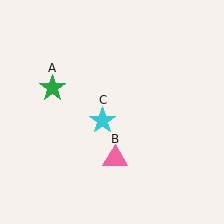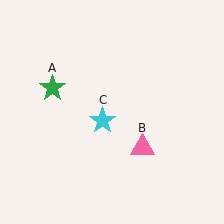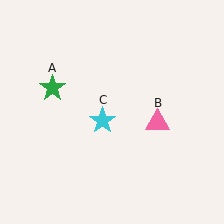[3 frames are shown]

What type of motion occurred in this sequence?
The pink triangle (object B) rotated counterclockwise around the center of the scene.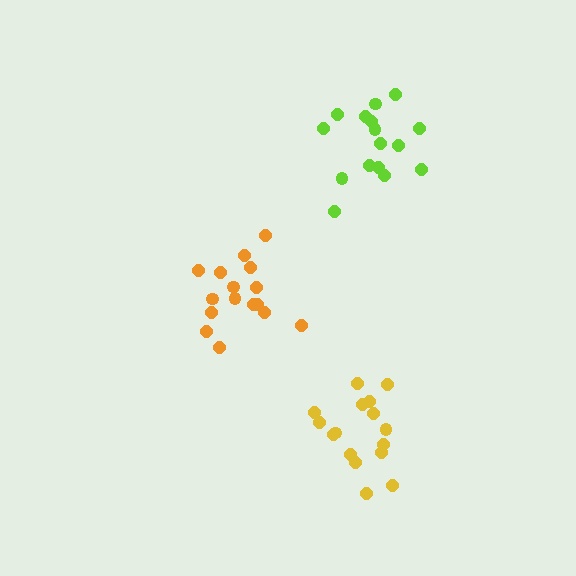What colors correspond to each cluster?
The clusters are colored: orange, yellow, lime.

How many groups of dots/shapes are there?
There are 3 groups.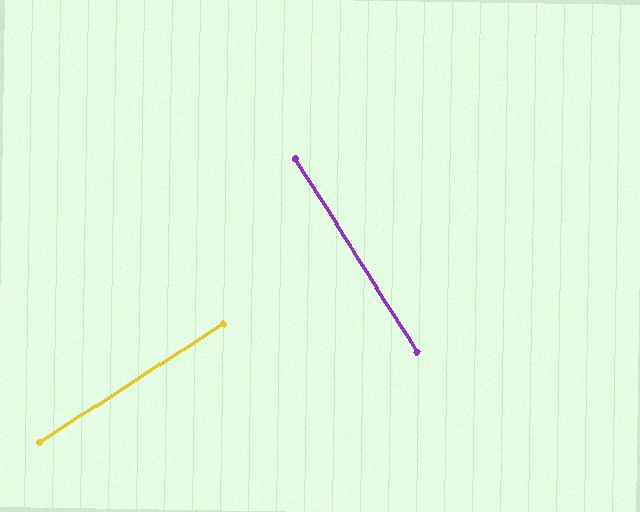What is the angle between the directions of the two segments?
Approximately 89 degrees.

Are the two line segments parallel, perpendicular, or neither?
Perpendicular — they meet at approximately 89°.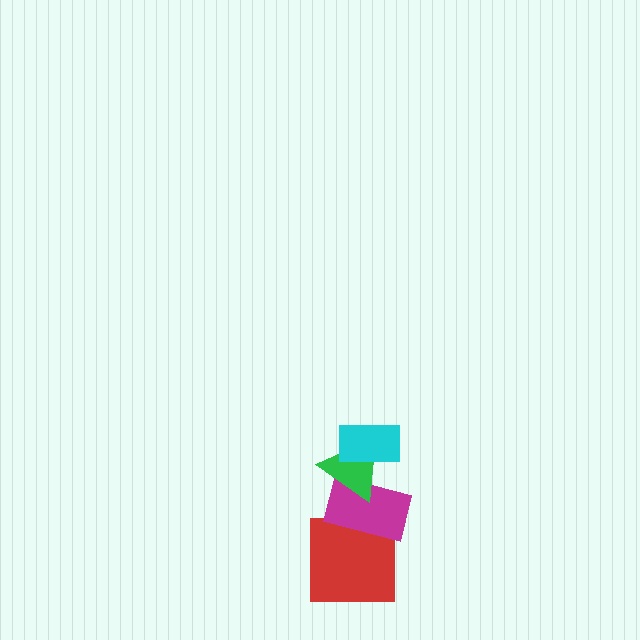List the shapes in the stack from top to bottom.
From top to bottom: the cyan rectangle, the green triangle, the magenta rectangle, the red square.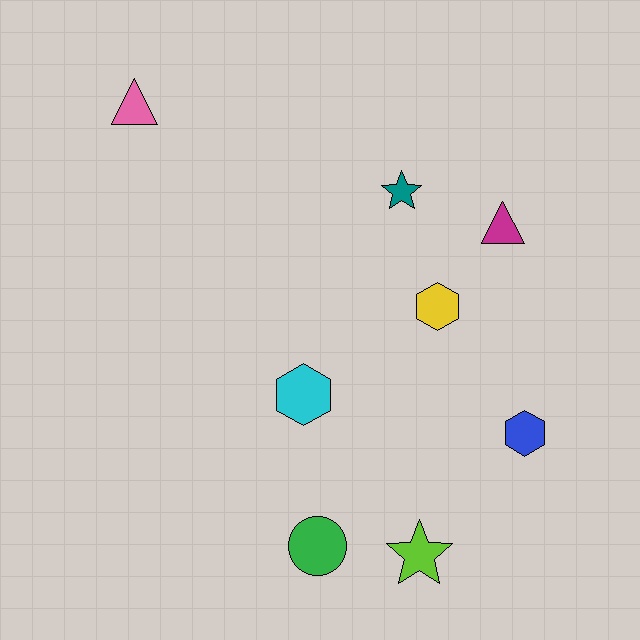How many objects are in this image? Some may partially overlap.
There are 8 objects.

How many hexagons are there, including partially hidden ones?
There are 3 hexagons.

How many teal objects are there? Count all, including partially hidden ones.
There is 1 teal object.